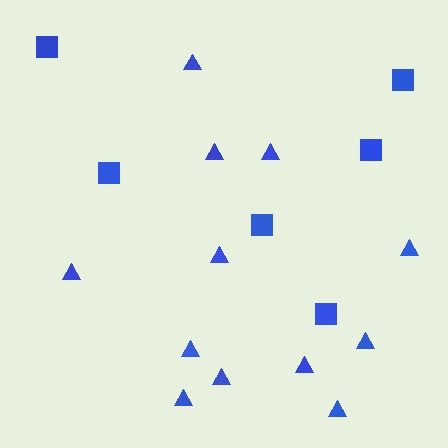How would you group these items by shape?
There are 2 groups: one group of squares (6) and one group of triangles (12).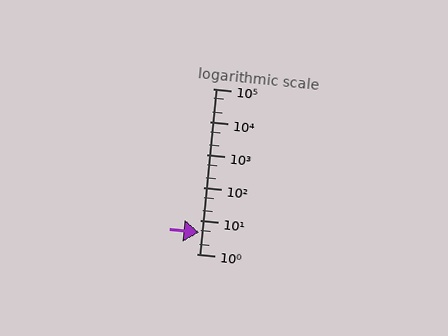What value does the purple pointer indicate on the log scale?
The pointer indicates approximately 4.4.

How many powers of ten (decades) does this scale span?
The scale spans 5 decades, from 1 to 100000.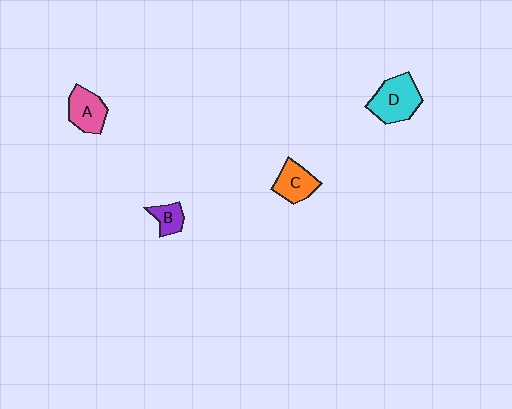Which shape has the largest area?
Shape D (cyan).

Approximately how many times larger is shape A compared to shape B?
Approximately 1.7 times.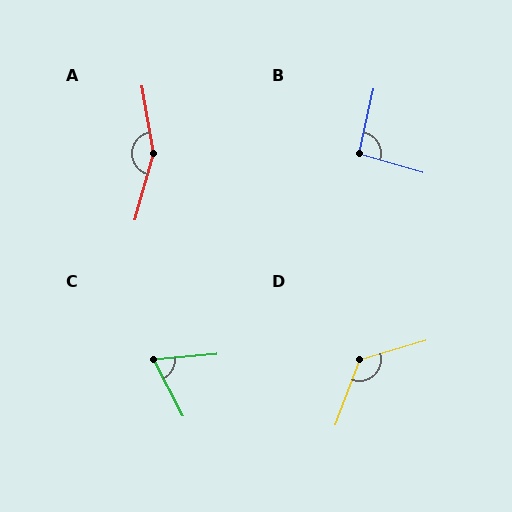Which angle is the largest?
A, at approximately 155 degrees.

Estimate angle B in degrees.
Approximately 93 degrees.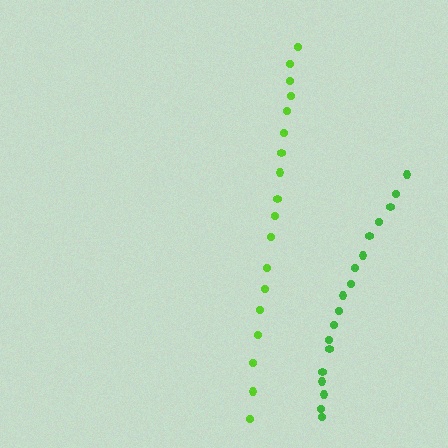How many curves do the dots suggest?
There are 2 distinct paths.